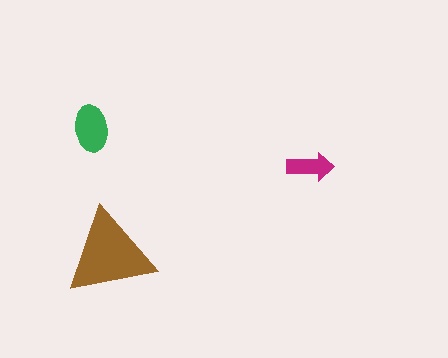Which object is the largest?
The brown triangle.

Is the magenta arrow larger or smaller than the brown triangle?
Smaller.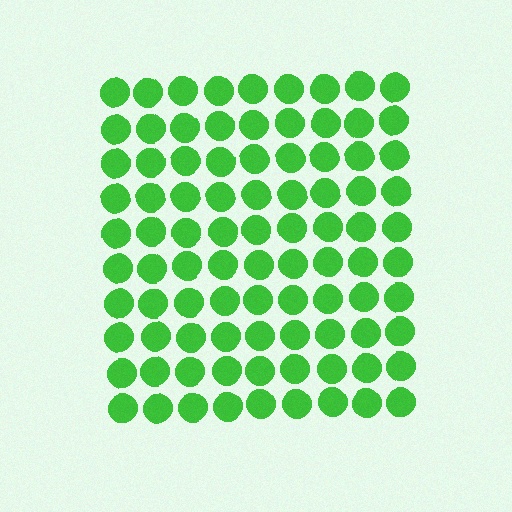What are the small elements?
The small elements are circles.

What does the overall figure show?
The overall figure shows a square.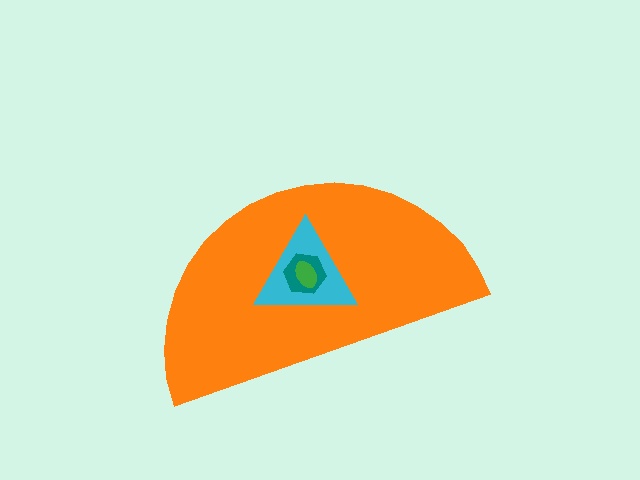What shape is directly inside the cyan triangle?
The teal hexagon.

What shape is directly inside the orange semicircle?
The cyan triangle.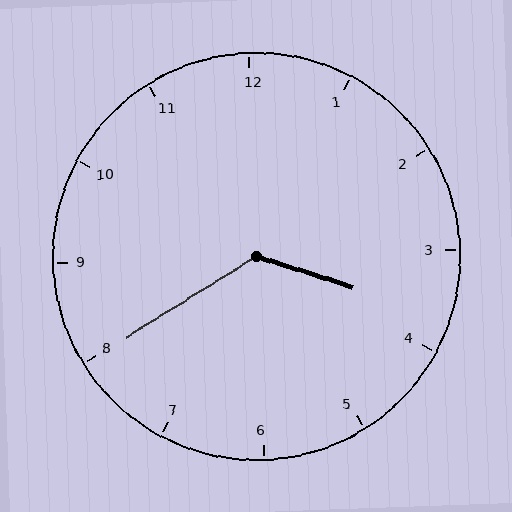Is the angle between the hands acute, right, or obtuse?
It is obtuse.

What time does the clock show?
3:40.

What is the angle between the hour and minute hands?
Approximately 130 degrees.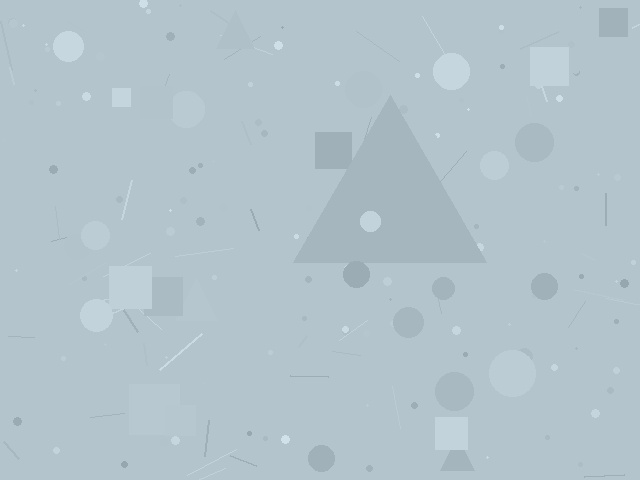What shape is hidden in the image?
A triangle is hidden in the image.